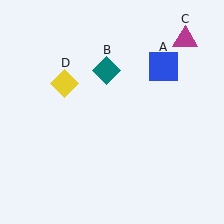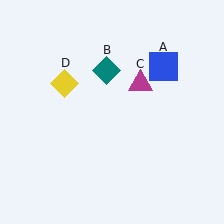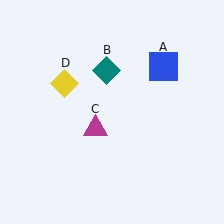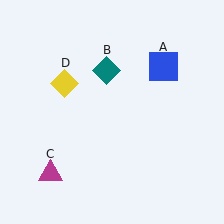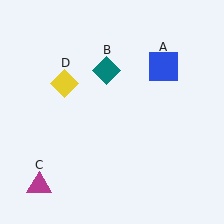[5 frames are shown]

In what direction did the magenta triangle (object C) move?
The magenta triangle (object C) moved down and to the left.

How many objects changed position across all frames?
1 object changed position: magenta triangle (object C).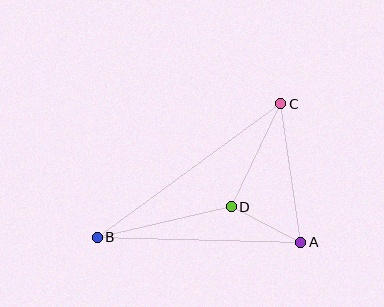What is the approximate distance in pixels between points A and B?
The distance between A and B is approximately 204 pixels.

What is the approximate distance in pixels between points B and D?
The distance between B and D is approximately 138 pixels.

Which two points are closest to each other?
Points A and D are closest to each other.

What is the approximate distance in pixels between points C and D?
The distance between C and D is approximately 114 pixels.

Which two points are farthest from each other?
Points B and C are farthest from each other.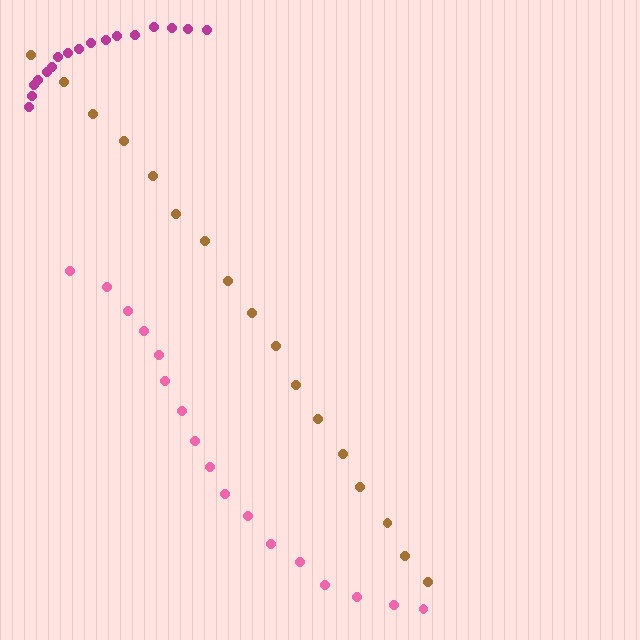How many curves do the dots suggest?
There are 3 distinct paths.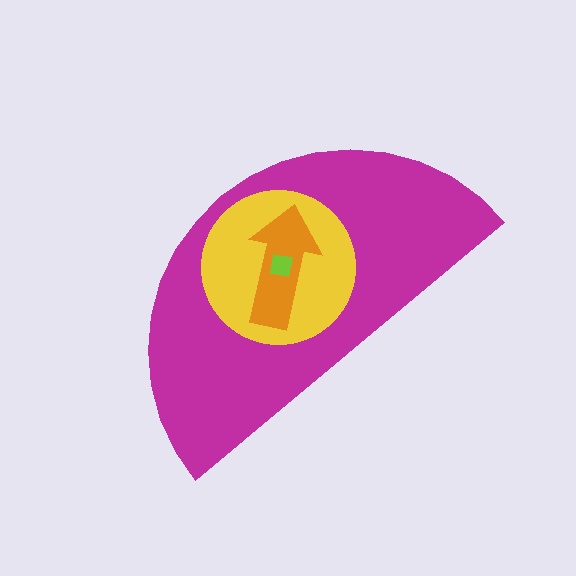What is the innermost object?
The lime square.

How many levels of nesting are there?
4.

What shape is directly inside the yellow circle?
The orange arrow.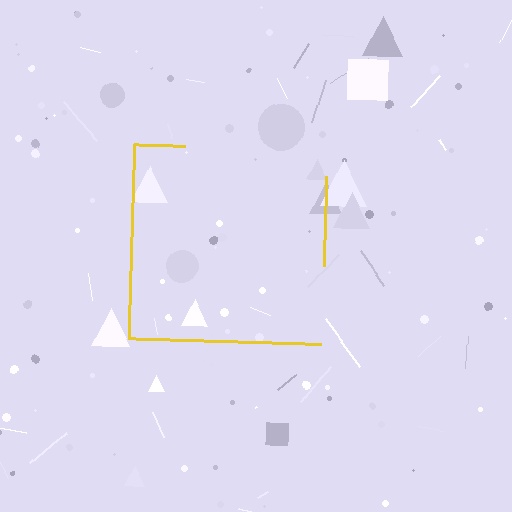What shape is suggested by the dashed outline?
The dashed outline suggests a square.